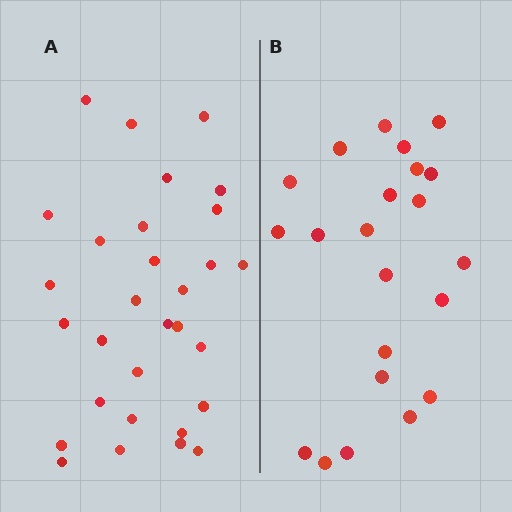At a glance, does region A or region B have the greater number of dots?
Region A (the left region) has more dots.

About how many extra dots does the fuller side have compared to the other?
Region A has roughly 8 or so more dots than region B.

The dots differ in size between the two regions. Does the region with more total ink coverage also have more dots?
No. Region B has more total ink coverage because its dots are larger, but region A actually contains more individual dots. Total area can be misleading — the number of items is what matters here.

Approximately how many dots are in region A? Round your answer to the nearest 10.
About 30 dots.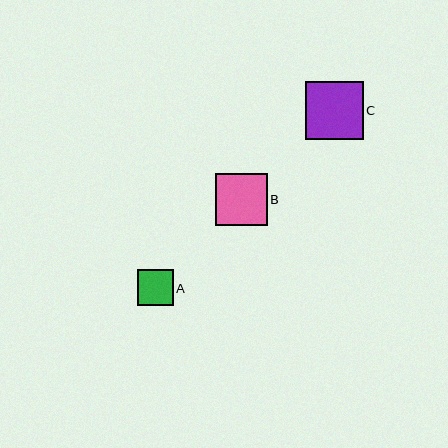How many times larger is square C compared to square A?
Square C is approximately 1.6 times the size of square A.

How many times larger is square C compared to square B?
Square C is approximately 1.1 times the size of square B.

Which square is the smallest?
Square A is the smallest with a size of approximately 36 pixels.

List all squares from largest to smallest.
From largest to smallest: C, B, A.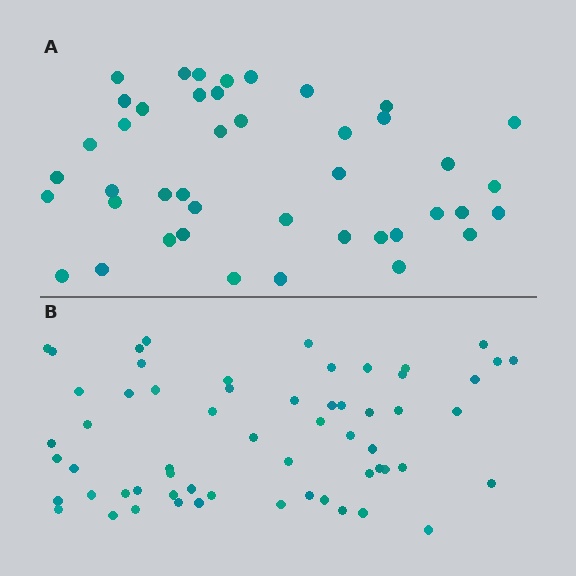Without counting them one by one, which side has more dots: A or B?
Region B (the bottom region) has more dots.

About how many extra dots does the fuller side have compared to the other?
Region B has approximately 15 more dots than region A.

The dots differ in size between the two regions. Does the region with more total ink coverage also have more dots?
No. Region A has more total ink coverage because its dots are larger, but region B actually contains more individual dots. Total area can be misleading — the number of items is what matters here.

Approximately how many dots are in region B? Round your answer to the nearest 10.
About 60 dots.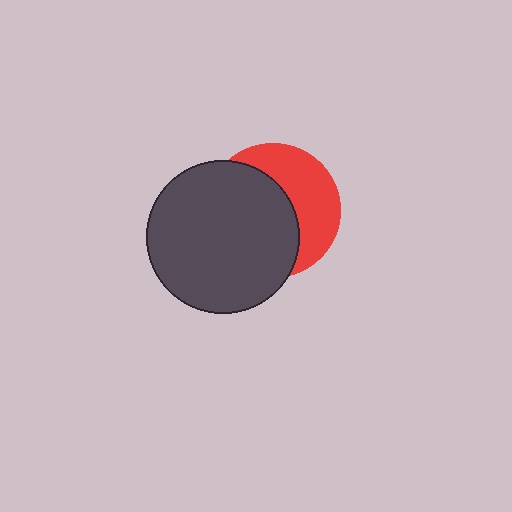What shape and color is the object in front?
The object in front is a dark gray circle.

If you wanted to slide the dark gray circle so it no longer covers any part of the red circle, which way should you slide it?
Slide it left — that is the most direct way to separate the two shapes.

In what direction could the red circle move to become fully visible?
The red circle could move right. That would shift it out from behind the dark gray circle entirely.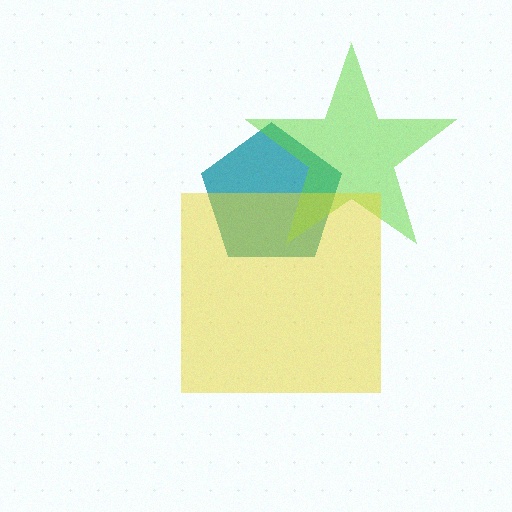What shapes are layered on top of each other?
The layered shapes are: a teal pentagon, a lime star, a yellow square.